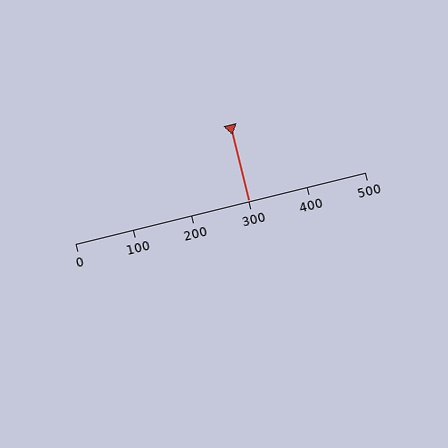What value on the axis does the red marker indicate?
The marker indicates approximately 300.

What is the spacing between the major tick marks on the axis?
The major ticks are spaced 100 apart.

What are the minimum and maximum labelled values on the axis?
The axis runs from 0 to 500.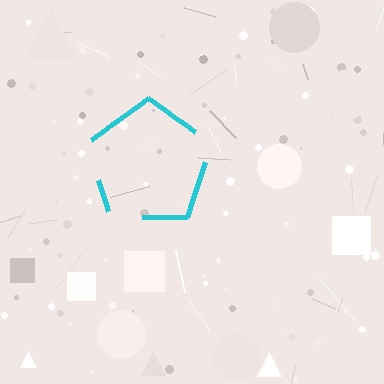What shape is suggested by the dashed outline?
The dashed outline suggests a pentagon.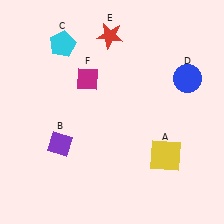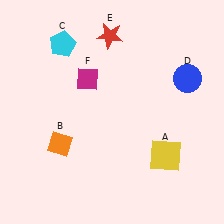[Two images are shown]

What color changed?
The diamond (B) changed from purple in Image 1 to orange in Image 2.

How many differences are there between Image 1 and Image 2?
There is 1 difference between the two images.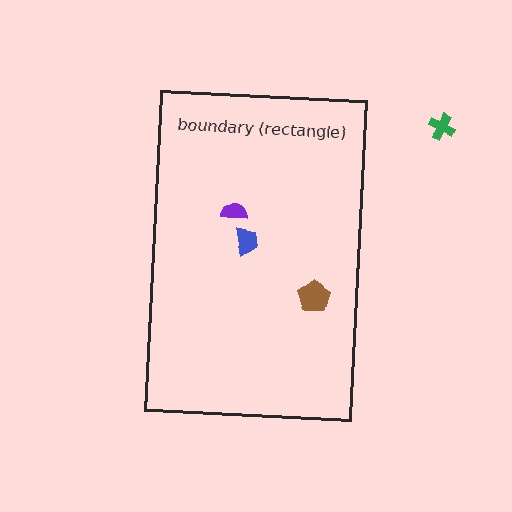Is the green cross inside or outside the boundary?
Outside.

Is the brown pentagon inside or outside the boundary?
Inside.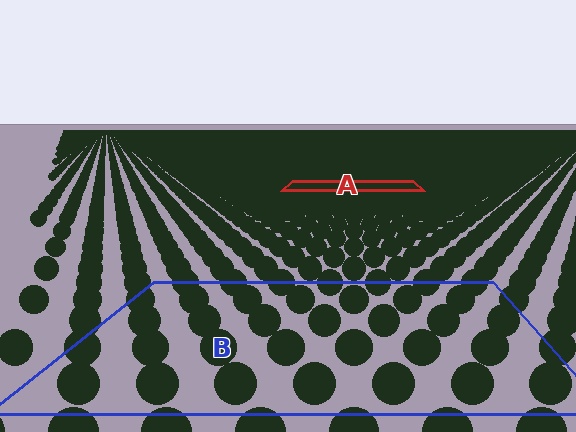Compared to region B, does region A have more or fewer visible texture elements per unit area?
Region A has more texture elements per unit area — they are packed more densely because it is farther away.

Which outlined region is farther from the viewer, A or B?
Region A is farther from the viewer — the texture elements inside it appear smaller and more densely packed.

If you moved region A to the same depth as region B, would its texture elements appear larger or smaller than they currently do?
They would appear larger. At a closer depth, the same texture elements are projected at a bigger on-screen size.